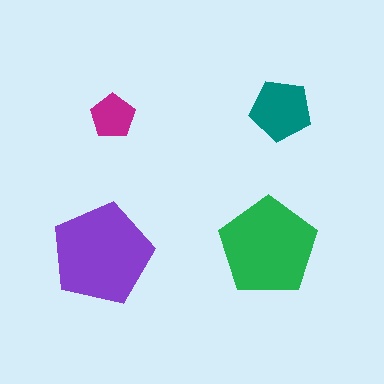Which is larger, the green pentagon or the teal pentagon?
The green one.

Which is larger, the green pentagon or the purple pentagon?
The purple one.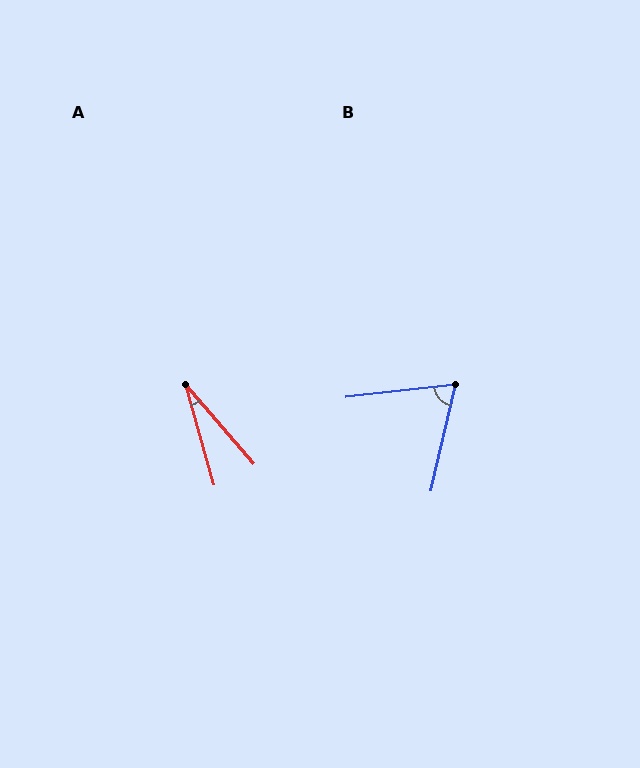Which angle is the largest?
B, at approximately 70 degrees.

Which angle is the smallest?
A, at approximately 25 degrees.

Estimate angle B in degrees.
Approximately 70 degrees.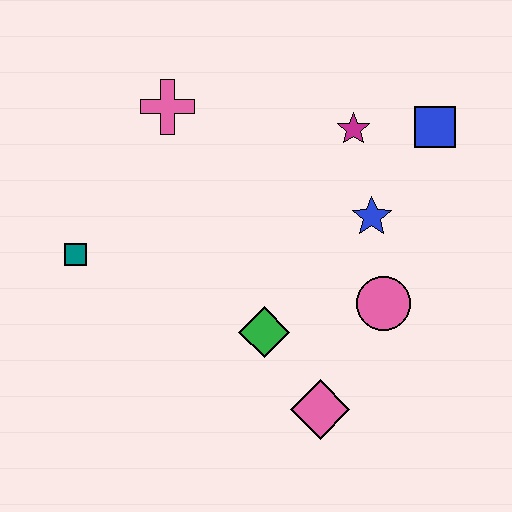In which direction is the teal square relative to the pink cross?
The teal square is below the pink cross.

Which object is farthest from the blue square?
The teal square is farthest from the blue square.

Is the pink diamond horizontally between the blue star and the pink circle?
No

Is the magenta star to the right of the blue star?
No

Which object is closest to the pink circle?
The blue star is closest to the pink circle.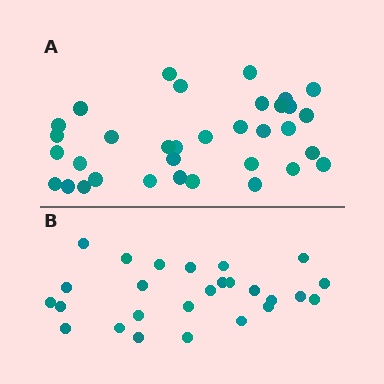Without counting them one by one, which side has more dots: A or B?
Region A (the top region) has more dots.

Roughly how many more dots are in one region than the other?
Region A has roughly 8 or so more dots than region B.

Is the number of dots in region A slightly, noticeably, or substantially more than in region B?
Region A has noticeably more, but not dramatically so. The ratio is roughly 1.3 to 1.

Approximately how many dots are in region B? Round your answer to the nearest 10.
About 30 dots. (The exact count is 26, which rounds to 30.)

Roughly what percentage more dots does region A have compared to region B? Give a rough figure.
About 30% more.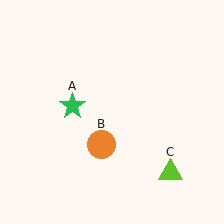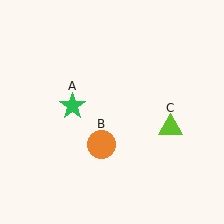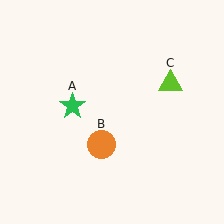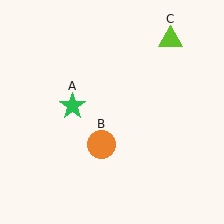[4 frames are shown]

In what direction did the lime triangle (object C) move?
The lime triangle (object C) moved up.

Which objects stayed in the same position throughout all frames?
Green star (object A) and orange circle (object B) remained stationary.